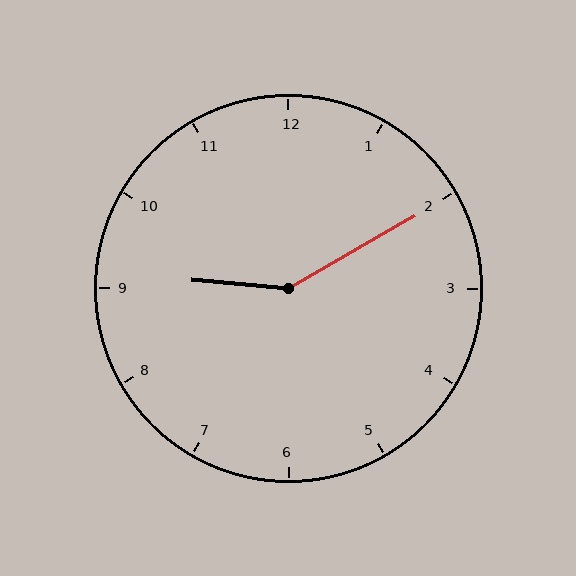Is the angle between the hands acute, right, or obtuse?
It is obtuse.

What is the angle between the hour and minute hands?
Approximately 145 degrees.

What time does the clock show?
9:10.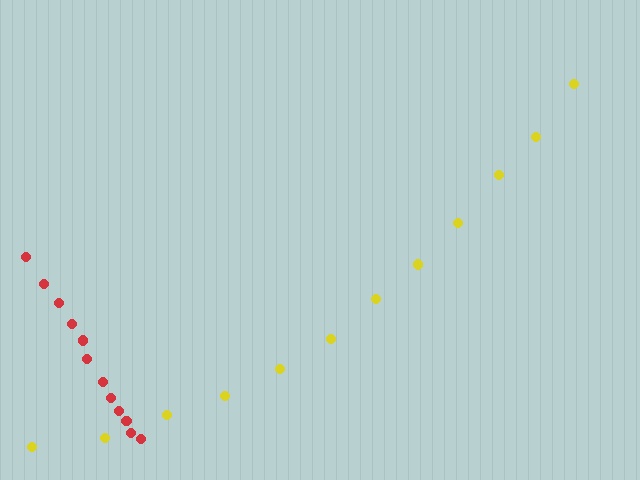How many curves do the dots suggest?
There are 2 distinct paths.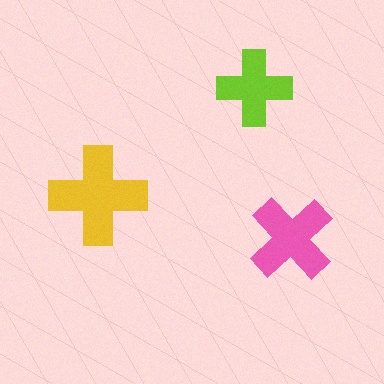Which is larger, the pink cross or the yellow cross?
The yellow one.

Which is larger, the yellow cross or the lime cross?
The yellow one.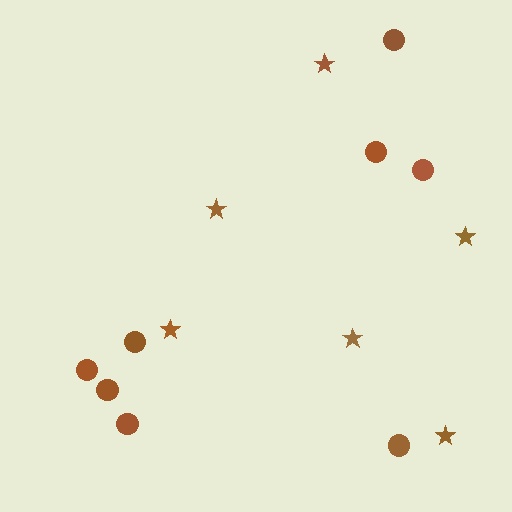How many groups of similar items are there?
There are 2 groups: one group of stars (6) and one group of circles (8).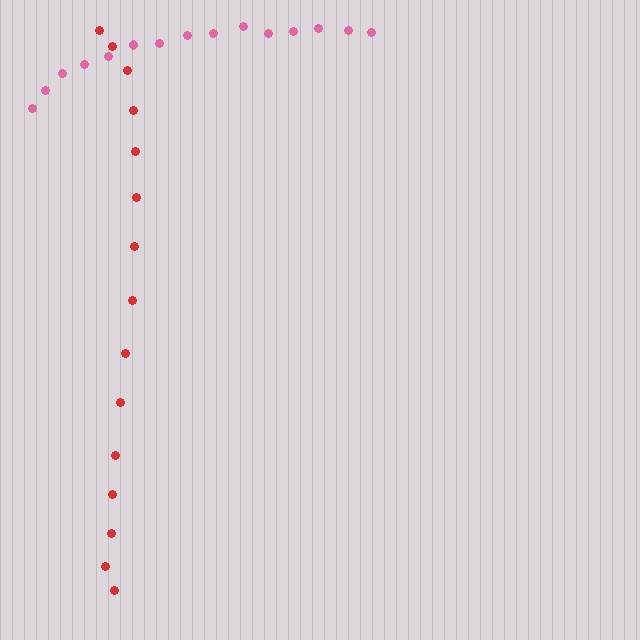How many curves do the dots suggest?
There are 2 distinct paths.